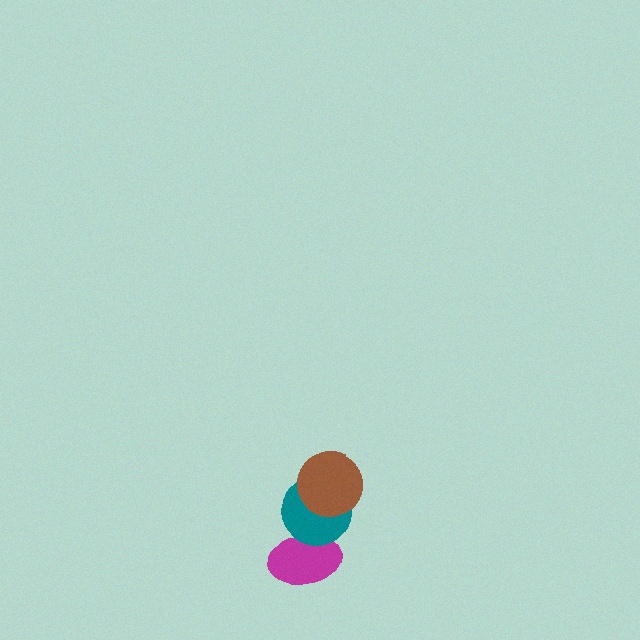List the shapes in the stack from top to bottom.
From top to bottom: the brown circle, the teal circle, the magenta ellipse.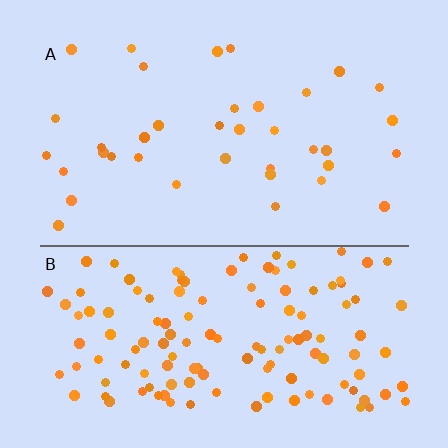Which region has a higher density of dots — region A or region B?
B (the bottom).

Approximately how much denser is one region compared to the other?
Approximately 3.6× — region B over region A.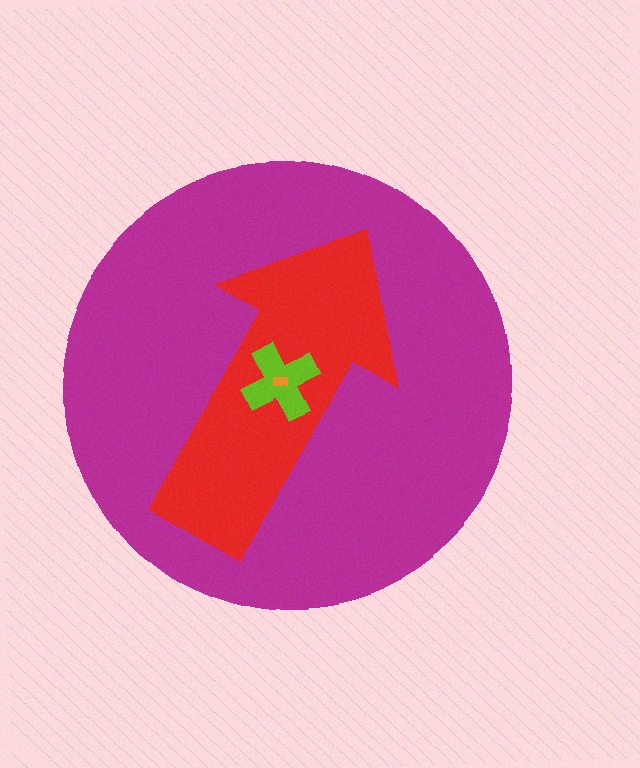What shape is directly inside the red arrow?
The lime cross.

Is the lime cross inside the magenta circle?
Yes.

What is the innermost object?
The orange rectangle.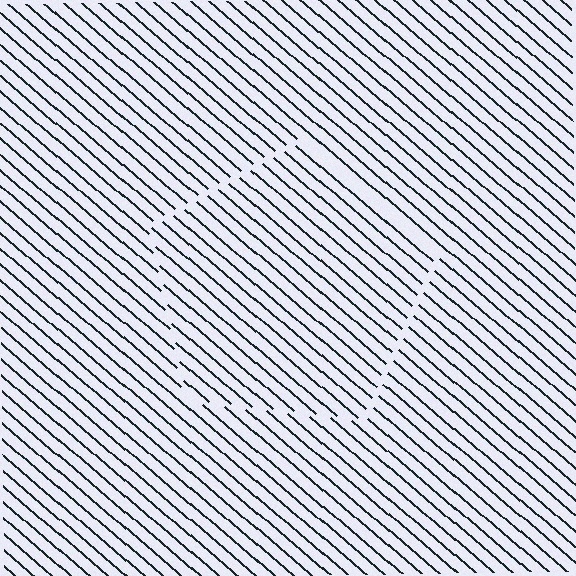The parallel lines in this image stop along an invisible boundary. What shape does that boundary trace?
An illusory pentagon. The interior of the shape contains the same grating, shifted by half a period — the contour is defined by the phase discontinuity where line-ends from the inner and outer gratings abut.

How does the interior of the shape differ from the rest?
The interior of the shape contains the same grating, shifted by half a period — the contour is defined by the phase discontinuity where line-ends from the inner and outer gratings abut.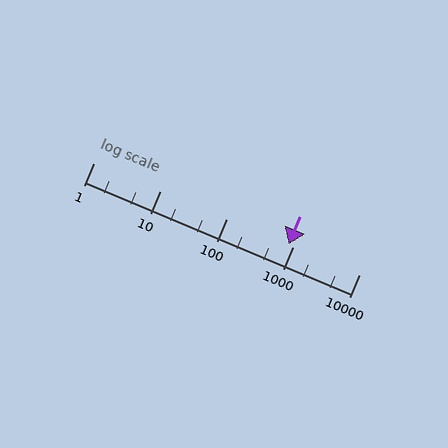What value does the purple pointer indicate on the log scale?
The pointer indicates approximately 860.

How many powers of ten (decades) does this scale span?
The scale spans 4 decades, from 1 to 10000.